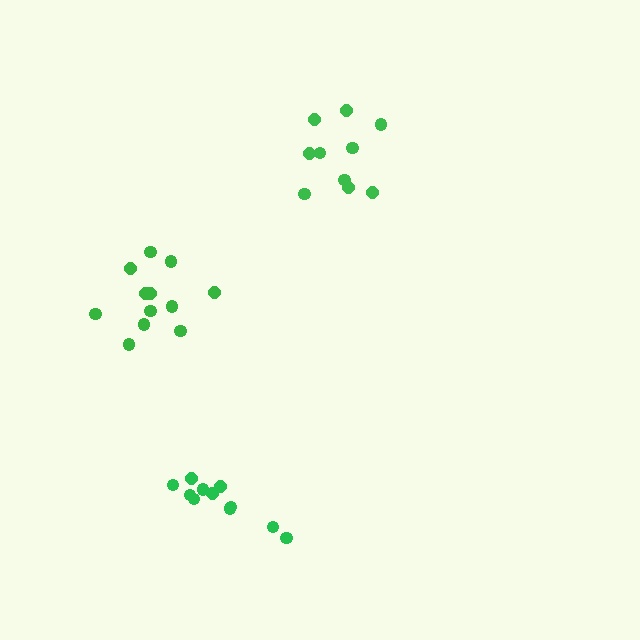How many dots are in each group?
Group 1: 10 dots, Group 2: 11 dots, Group 3: 12 dots (33 total).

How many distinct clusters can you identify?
There are 3 distinct clusters.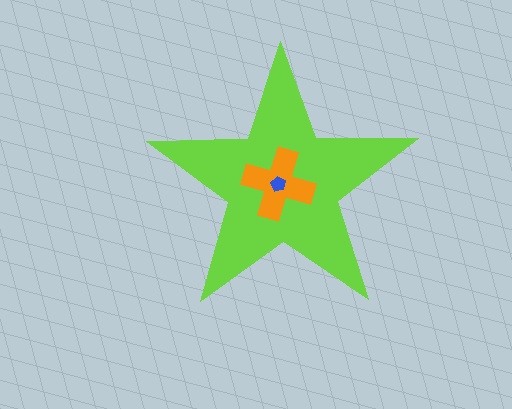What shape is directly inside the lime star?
The orange cross.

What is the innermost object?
The blue pentagon.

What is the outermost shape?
The lime star.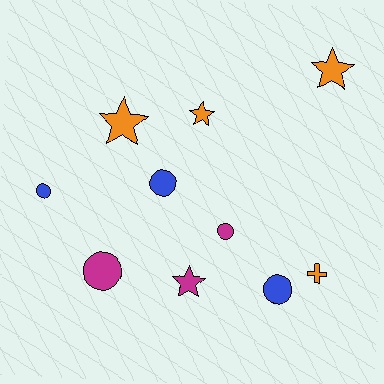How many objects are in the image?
There are 10 objects.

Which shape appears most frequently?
Circle, with 5 objects.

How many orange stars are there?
There are 3 orange stars.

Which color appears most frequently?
Orange, with 4 objects.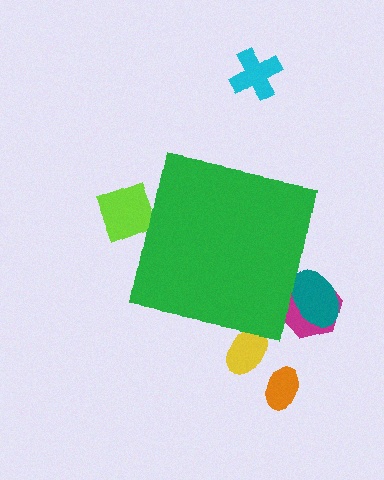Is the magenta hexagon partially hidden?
Yes, the magenta hexagon is partially hidden behind the green square.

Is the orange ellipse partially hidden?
No, the orange ellipse is fully visible.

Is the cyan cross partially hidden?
No, the cyan cross is fully visible.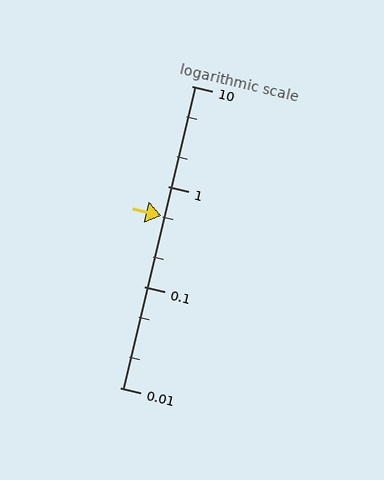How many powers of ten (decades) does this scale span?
The scale spans 3 decades, from 0.01 to 10.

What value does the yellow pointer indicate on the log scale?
The pointer indicates approximately 0.51.